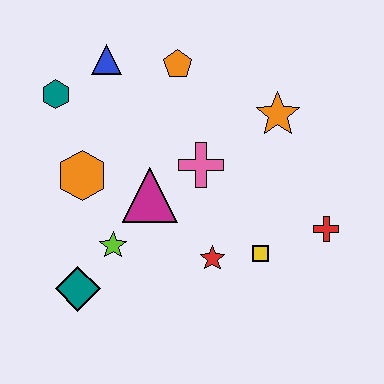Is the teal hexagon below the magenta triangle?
No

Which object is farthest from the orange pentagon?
The teal diamond is farthest from the orange pentagon.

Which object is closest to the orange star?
The pink cross is closest to the orange star.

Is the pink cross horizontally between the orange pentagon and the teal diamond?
No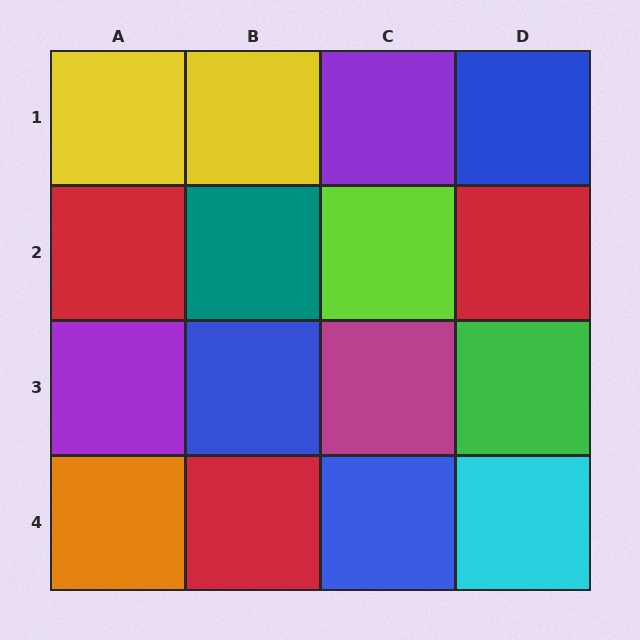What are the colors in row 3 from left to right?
Purple, blue, magenta, green.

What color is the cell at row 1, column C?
Purple.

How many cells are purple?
2 cells are purple.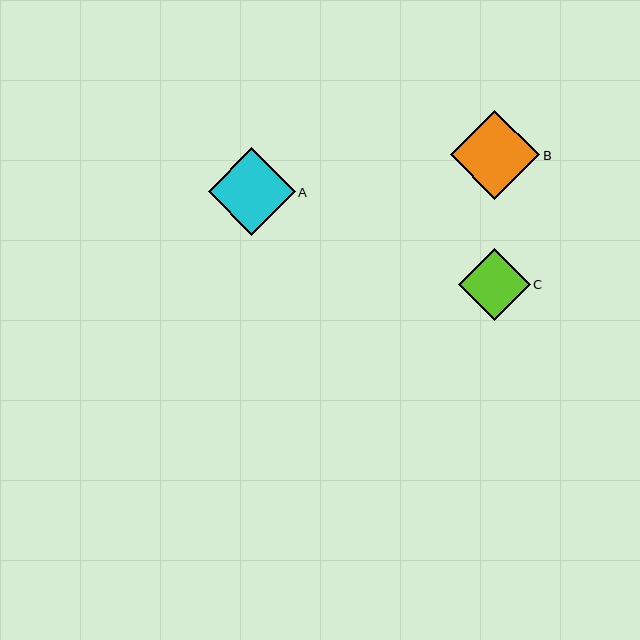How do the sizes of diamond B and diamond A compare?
Diamond B and diamond A are approximately the same size.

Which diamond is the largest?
Diamond B is the largest with a size of approximately 89 pixels.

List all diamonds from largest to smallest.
From largest to smallest: B, A, C.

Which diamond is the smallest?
Diamond C is the smallest with a size of approximately 72 pixels.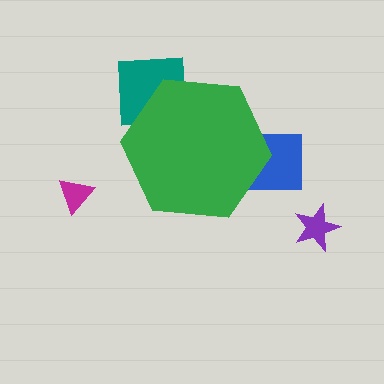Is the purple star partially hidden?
No, the purple star is fully visible.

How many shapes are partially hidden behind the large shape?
2 shapes are partially hidden.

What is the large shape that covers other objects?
A green hexagon.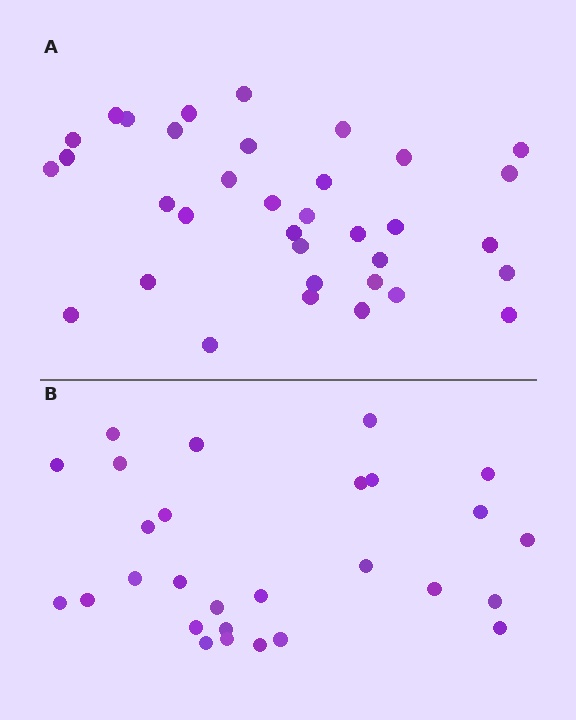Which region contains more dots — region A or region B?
Region A (the top region) has more dots.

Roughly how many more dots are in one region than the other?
Region A has roughly 8 or so more dots than region B.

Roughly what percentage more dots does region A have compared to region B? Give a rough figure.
About 25% more.